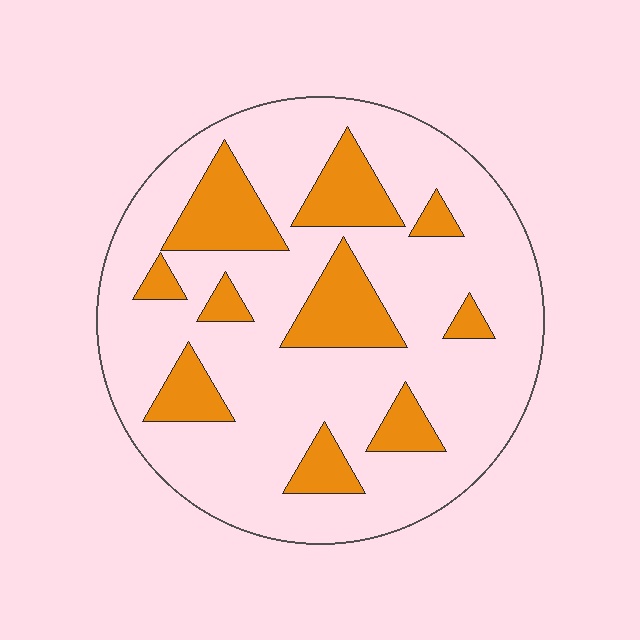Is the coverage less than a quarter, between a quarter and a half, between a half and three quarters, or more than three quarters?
Less than a quarter.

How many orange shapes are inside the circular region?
10.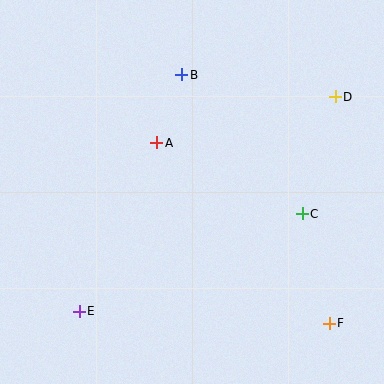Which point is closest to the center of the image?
Point A at (157, 143) is closest to the center.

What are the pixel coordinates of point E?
Point E is at (79, 311).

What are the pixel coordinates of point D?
Point D is at (335, 97).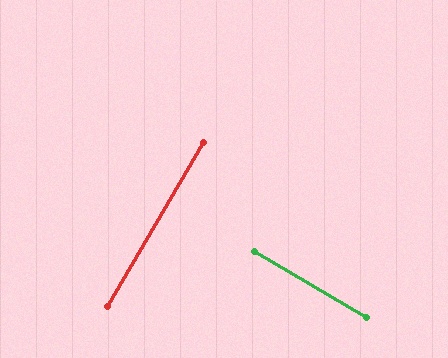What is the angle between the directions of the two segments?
Approximately 90 degrees.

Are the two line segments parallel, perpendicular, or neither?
Perpendicular — they meet at approximately 90°.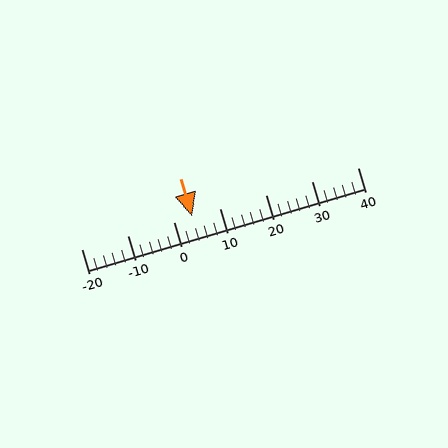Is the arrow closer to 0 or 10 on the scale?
The arrow is closer to 0.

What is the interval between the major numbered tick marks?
The major tick marks are spaced 10 units apart.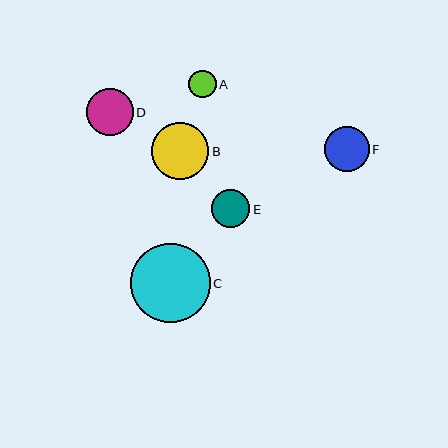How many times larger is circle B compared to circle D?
Circle B is approximately 1.2 times the size of circle D.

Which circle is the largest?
Circle C is the largest with a size of approximately 80 pixels.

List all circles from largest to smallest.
From largest to smallest: C, B, D, F, E, A.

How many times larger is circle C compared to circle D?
Circle C is approximately 1.7 times the size of circle D.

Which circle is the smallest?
Circle A is the smallest with a size of approximately 27 pixels.